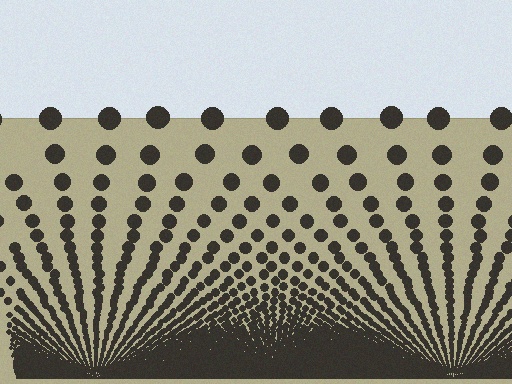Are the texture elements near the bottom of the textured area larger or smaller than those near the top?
Smaller. The gradient is inverted — elements near the bottom are smaller and denser.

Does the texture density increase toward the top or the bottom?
Density increases toward the bottom.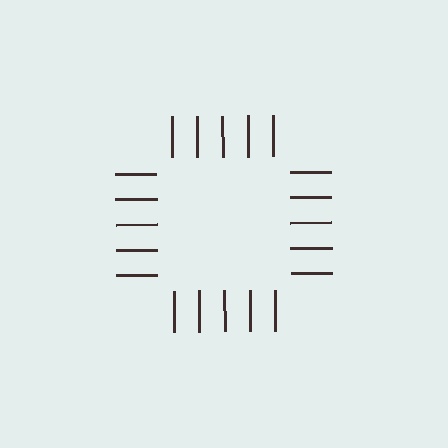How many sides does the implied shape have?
4 sides — the line-ends trace a square.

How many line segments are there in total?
20 — 5 along each of the 4 edges.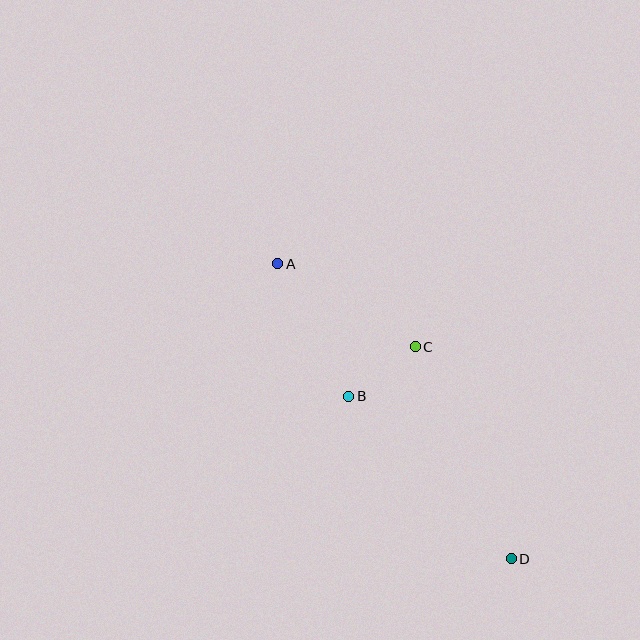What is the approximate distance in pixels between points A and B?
The distance between A and B is approximately 151 pixels.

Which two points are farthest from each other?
Points A and D are farthest from each other.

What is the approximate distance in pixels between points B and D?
The distance between B and D is approximately 230 pixels.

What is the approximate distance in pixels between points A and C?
The distance between A and C is approximately 161 pixels.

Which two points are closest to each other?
Points B and C are closest to each other.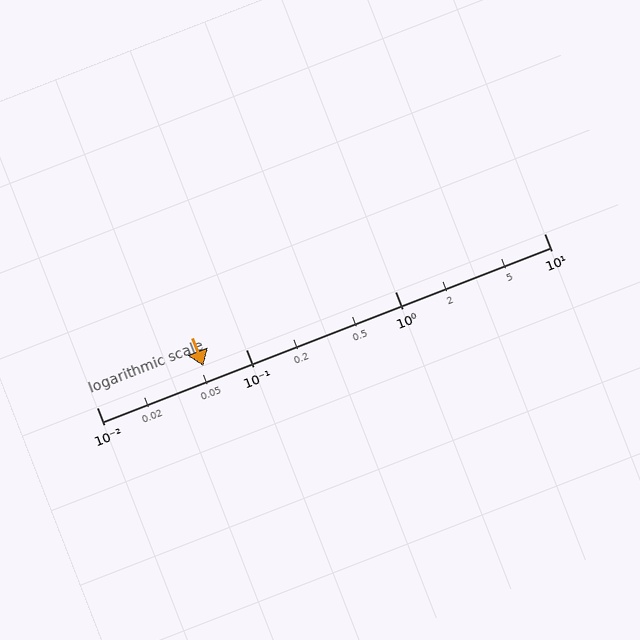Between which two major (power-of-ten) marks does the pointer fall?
The pointer is between 0.01 and 0.1.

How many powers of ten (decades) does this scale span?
The scale spans 3 decades, from 0.01 to 10.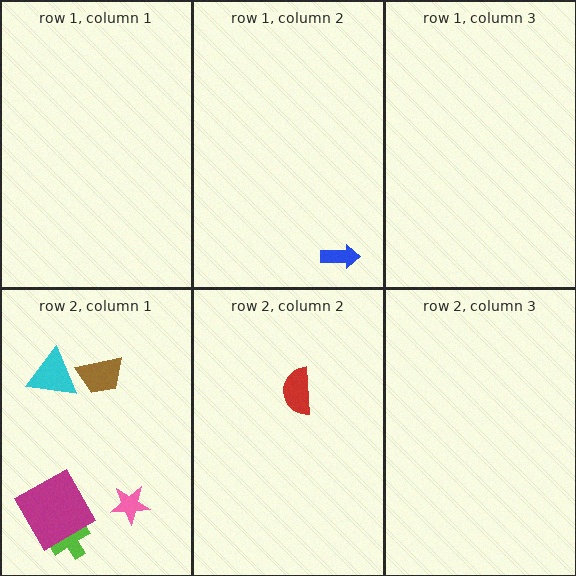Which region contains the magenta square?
The row 2, column 1 region.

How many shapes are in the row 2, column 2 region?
1.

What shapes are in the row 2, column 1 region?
The lime cross, the brown trapezoid, the cyan triangle, the pink star, the magenta square.